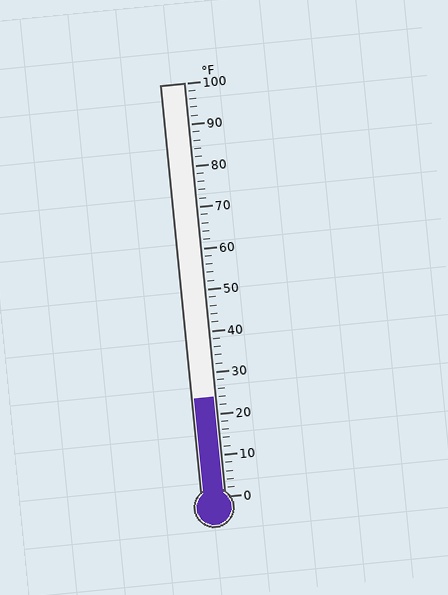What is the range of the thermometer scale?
The thermometer scale ranges from 0°F to 100°F.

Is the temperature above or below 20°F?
The temperature is above 20°F.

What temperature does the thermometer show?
The thermometer shows approximately 24°F.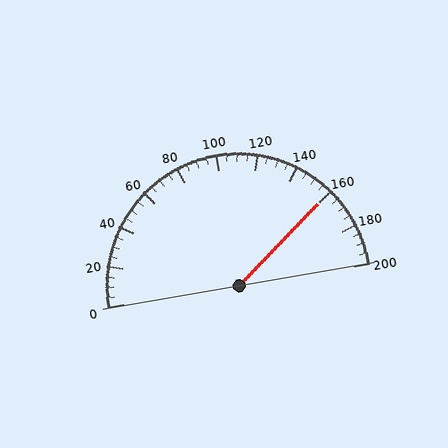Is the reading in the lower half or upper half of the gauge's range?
The reading is in the upper half of the range (0 to 200).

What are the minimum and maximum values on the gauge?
The gauge ranges from 0 to 200.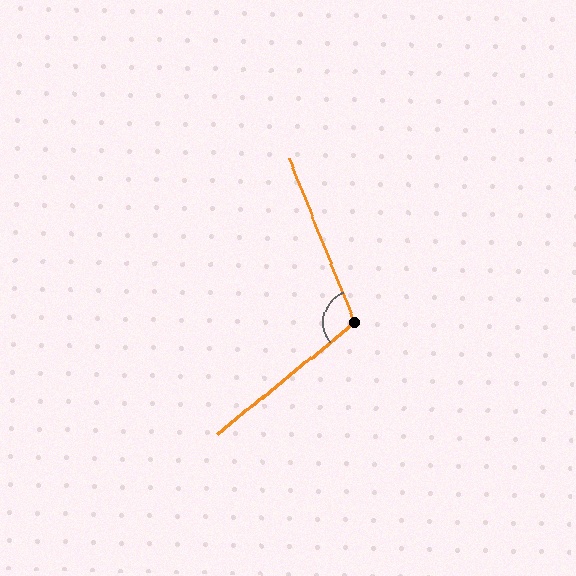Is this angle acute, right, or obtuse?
It is obtuse.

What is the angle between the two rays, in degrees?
Approximately 107 degrees.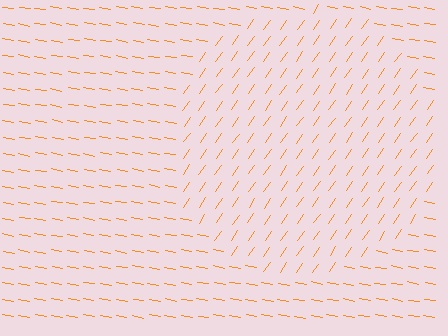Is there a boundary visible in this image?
Yes, there is a texture boundary formed by a change in line orientation.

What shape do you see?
I see a circle.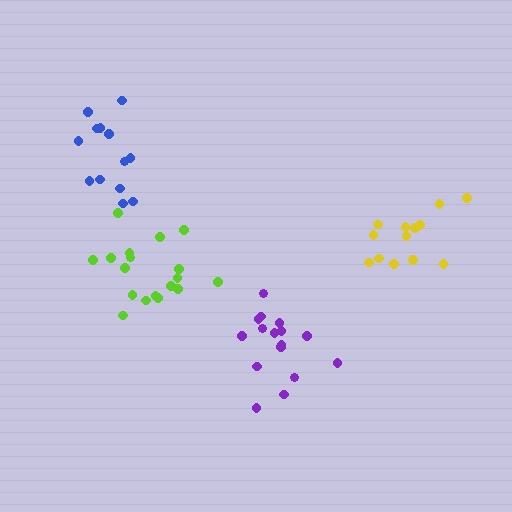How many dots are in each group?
Group 1: 16 dots, Group 2: 18 dots, Group 3: 13 dots, Group 4: 13 dots (60 total).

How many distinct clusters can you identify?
There are 4 distinct clusters.